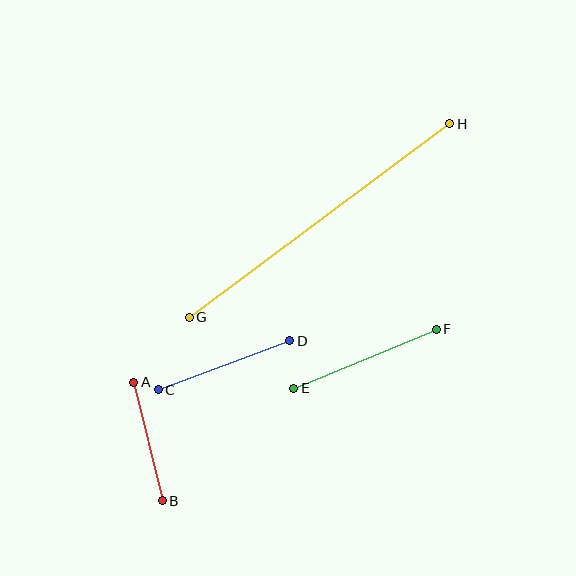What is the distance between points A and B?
The distance is approximately 122 pixels.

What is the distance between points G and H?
The distance is approximately 324 pixels.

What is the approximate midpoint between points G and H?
The midpoint is at approximately (320, 220) pixels.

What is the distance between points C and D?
The distance is approximately 140 pixels.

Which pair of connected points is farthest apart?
Points G and H are farthest apart.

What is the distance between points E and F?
The distance is approximately 155 pixels.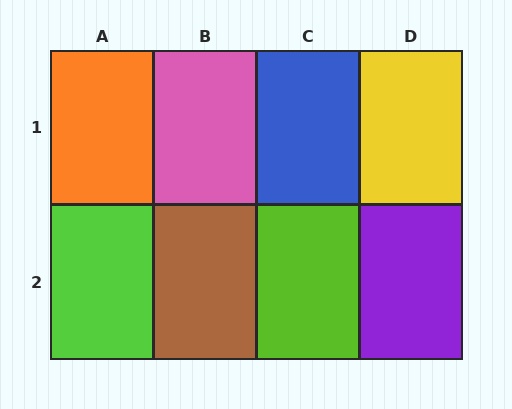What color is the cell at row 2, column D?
Purple.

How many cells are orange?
1 cell is orange.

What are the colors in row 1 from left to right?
Orange, pink, blue, yellow.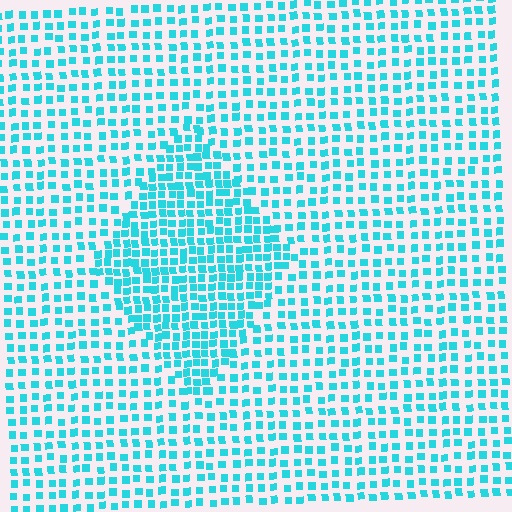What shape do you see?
I see a diamond.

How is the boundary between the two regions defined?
The boundary is defined by a change in element density (approximately 1.7x ratio). All elements are the same color, size, and shape.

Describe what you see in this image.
The image contains small cyan elements arranged at two different densities. A diamond-shaped region is visible where the elements are more densely packed than the surrounding area.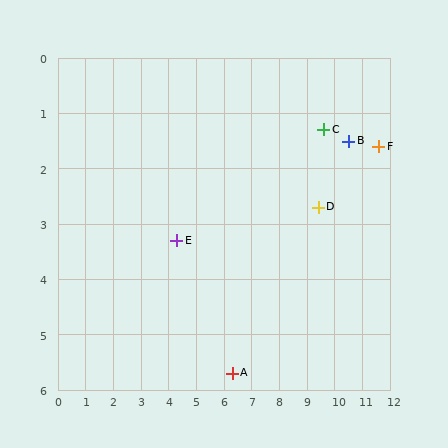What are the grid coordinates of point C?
Point C is at approximately (9.6, 1.3).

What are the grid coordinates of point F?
Point F is at approximately (11.6, 1.6).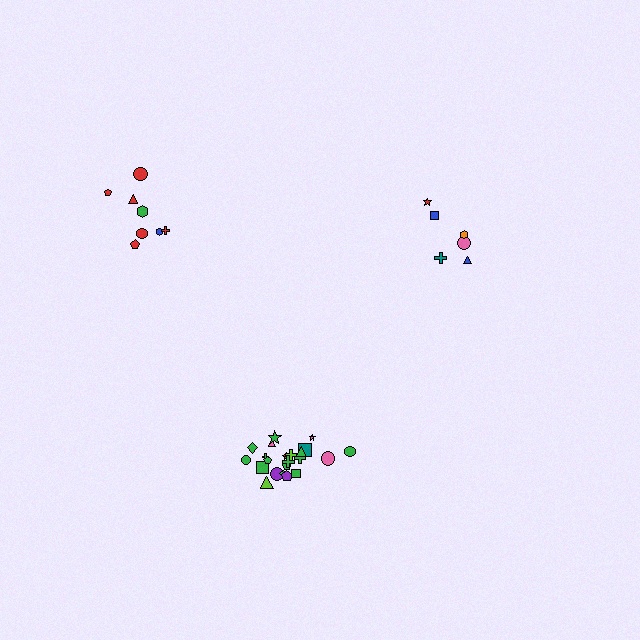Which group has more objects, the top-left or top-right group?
The top-left group.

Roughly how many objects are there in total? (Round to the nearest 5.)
Roughly 35 objects in total.